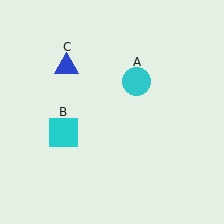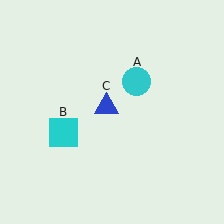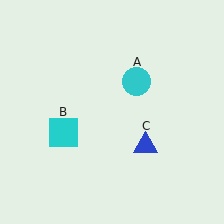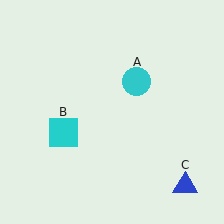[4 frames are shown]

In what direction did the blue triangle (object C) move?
The blue triangle (object C) moved down and to the right.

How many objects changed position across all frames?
1 object changed position: blue triangle (object C).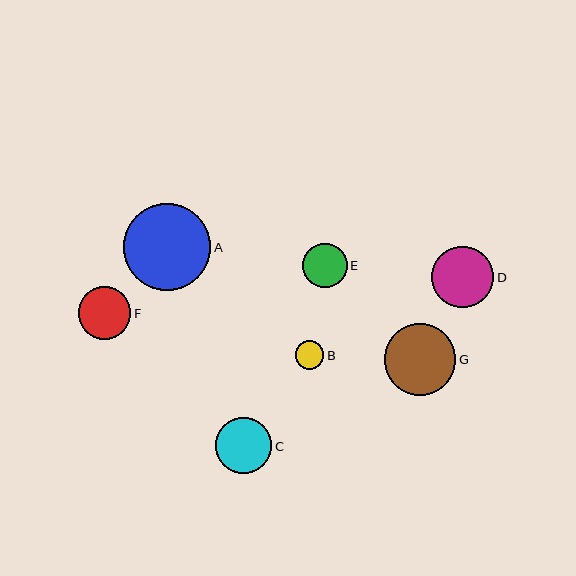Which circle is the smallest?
Circle B is the smallest with a size of approximately 29 pixels.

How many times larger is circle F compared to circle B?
Circle F is approximately 1.8 times the size of circle B.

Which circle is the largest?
Circle A is the largest with a size of approximately 87 pixels.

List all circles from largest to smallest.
From largest to smallest: A, G, D, C, F, E, B.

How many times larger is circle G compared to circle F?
Circle G is approximately 1.4 times the size of circle F.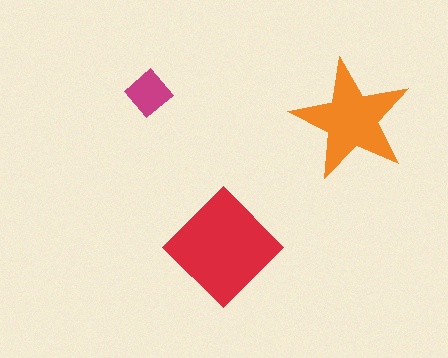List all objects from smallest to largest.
The magenta diamond, the orange star, the red diamond.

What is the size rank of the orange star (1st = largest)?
2nd.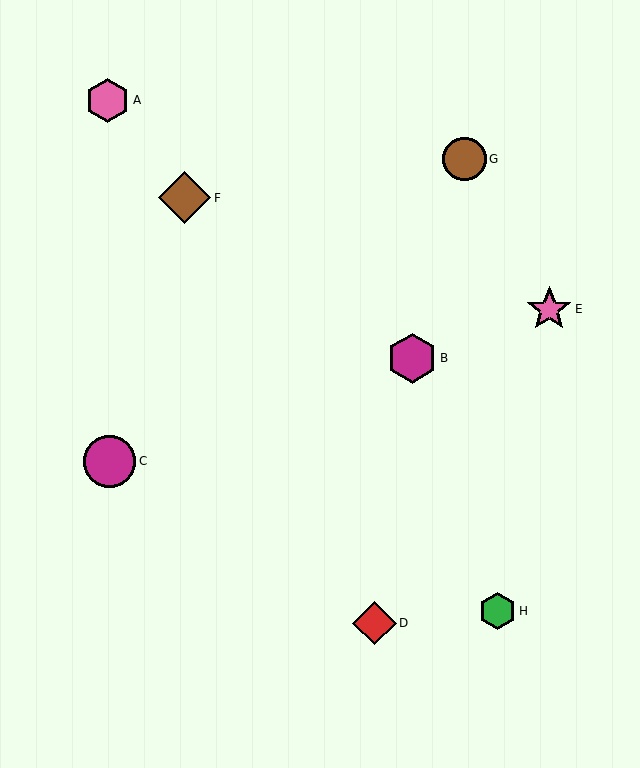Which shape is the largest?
The magenta circle (labeled C) is the largest.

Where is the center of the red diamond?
The center of the red diamond is at (374, 623).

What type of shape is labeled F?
Shape F is a brown diamond.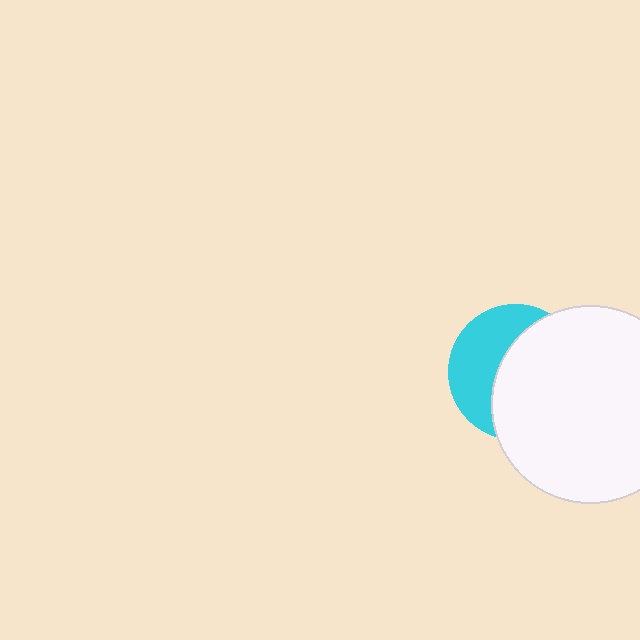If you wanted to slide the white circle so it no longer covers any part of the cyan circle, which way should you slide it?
Slide it right — that is the most direct way to separate the two shapes.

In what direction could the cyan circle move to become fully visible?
The cyan circle could move left. That would shift it out from behind the white circle entirely.